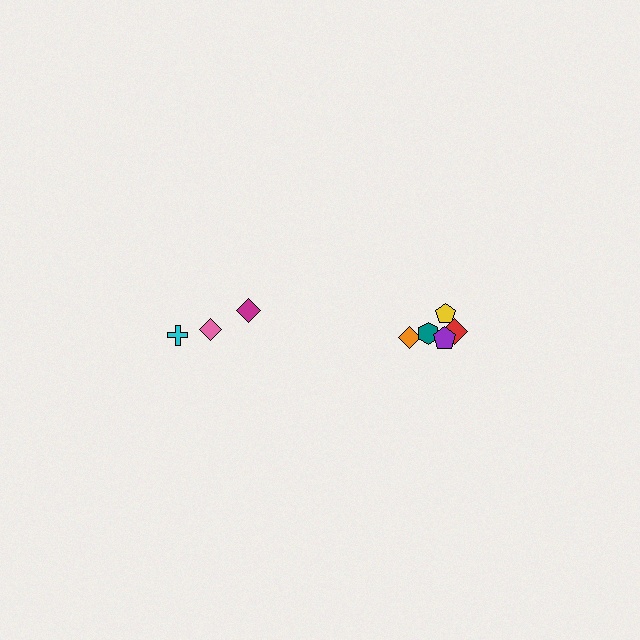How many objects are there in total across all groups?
There are 8 objects.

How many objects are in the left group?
There are 3 objects.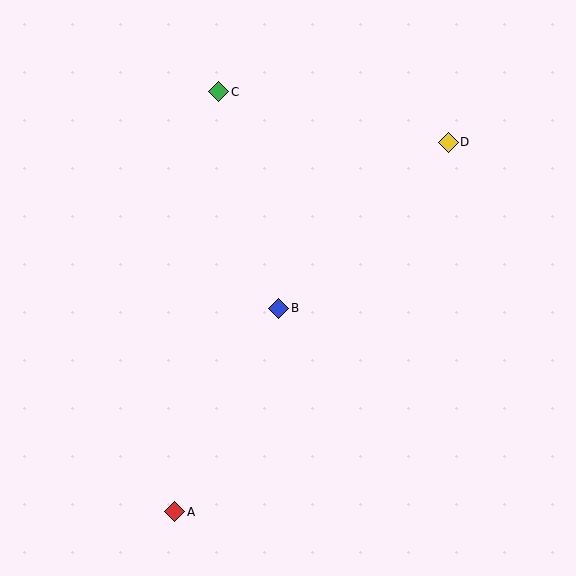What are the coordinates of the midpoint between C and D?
The midpoint between C and D is at (334, 117).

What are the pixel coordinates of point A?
Point A is at (175, 512).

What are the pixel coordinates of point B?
Point B is at (279, 308).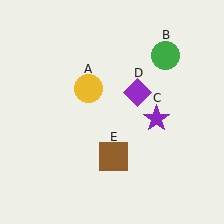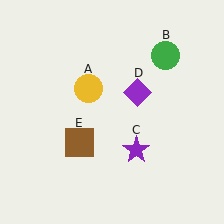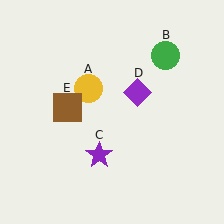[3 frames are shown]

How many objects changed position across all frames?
2 objects changed position: purple star (object C), brown square (object E).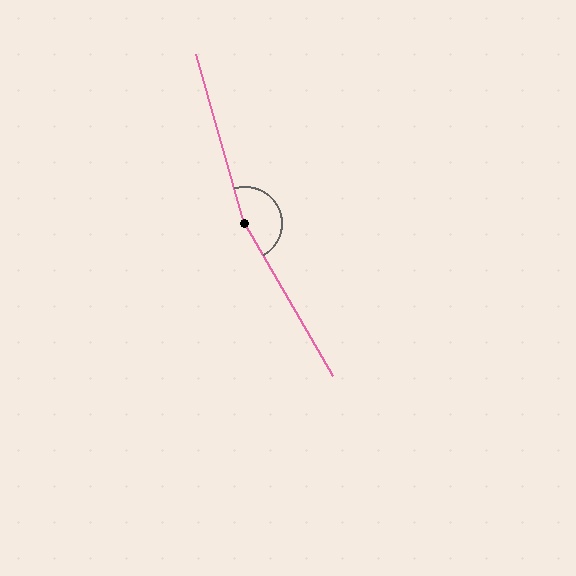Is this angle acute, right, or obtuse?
It is obtuse.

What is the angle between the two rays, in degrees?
Approximately 166 degrees.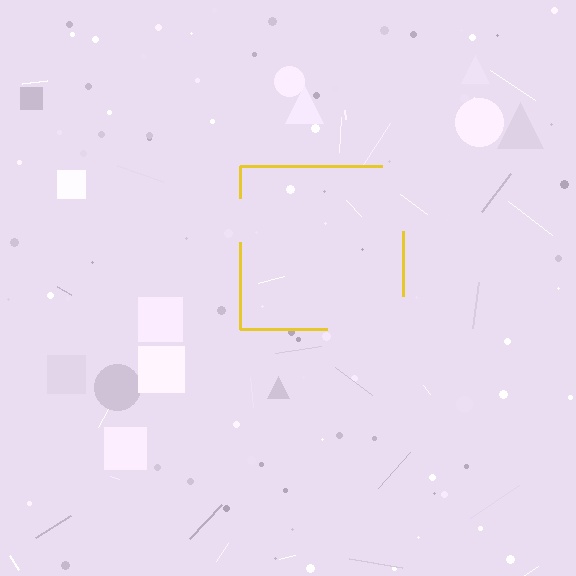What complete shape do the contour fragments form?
The contour fragments form a square.